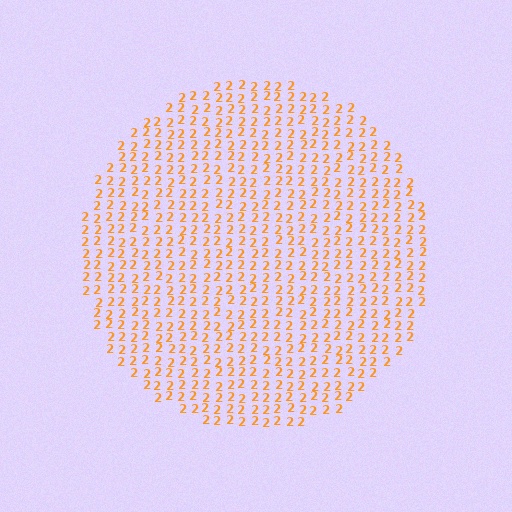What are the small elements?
The small elements are digit 2's.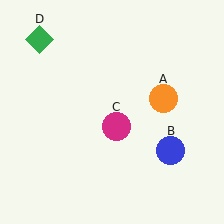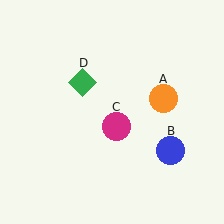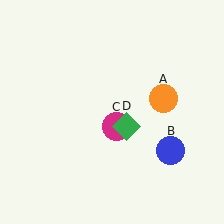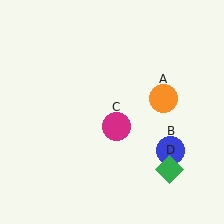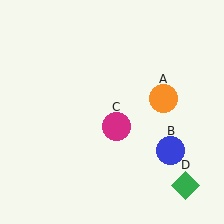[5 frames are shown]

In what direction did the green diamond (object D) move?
The green diamond (object D) moved down and to the right.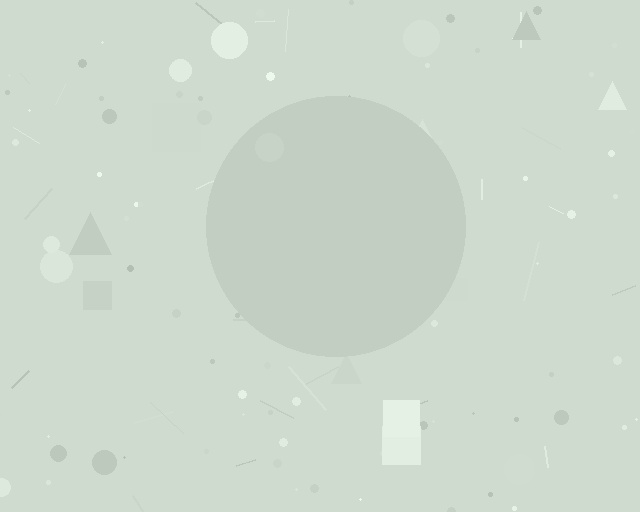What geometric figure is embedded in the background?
A circle is embedded in the background.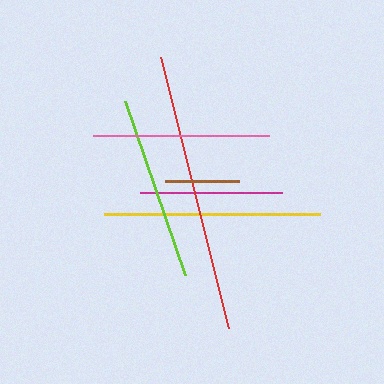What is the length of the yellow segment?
The yellow segment is approximately 216 pixels long.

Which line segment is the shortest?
The brown line is the shortest at approximately 74 pixels.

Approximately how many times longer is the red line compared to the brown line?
The red line is approximately 3.8 times the length of the brown line.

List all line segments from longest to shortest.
From longest to shortest: red, yellow, lime, pink, magenta, brown.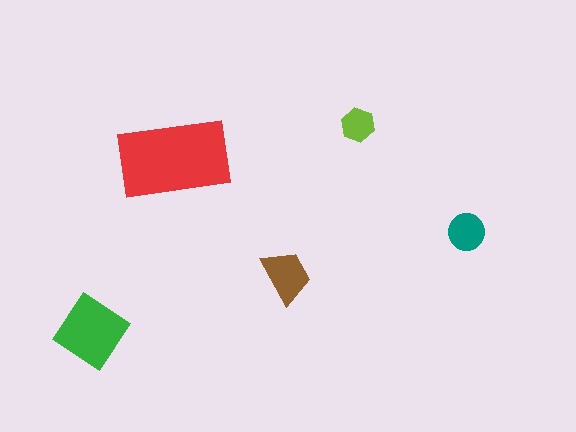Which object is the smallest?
The lime hexagon.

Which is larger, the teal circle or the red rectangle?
The red rectangle.